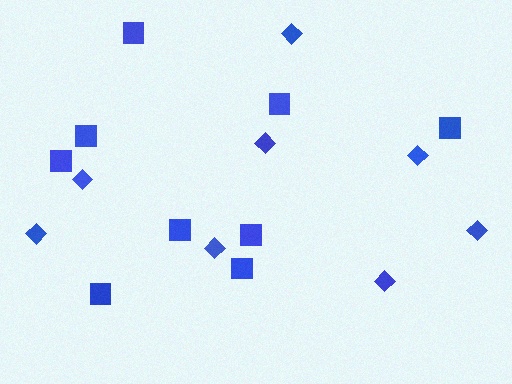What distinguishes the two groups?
There are 2 groups: one group of squares (9) and one group of diamonds (8).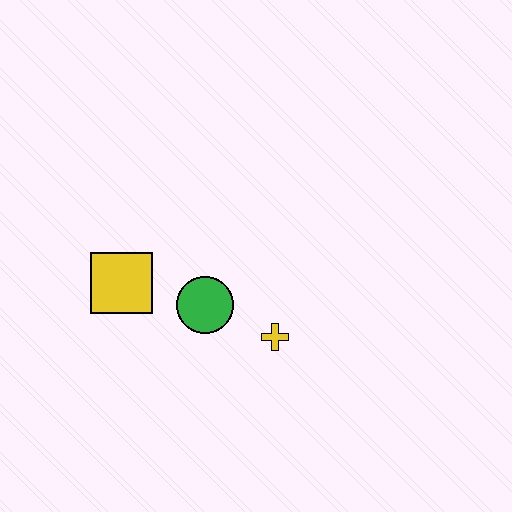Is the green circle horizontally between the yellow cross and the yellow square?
Yes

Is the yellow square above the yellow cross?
Yes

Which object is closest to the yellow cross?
The green circle is closest to the yellow cross.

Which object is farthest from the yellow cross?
The yellow square is farthest from the yellow cross.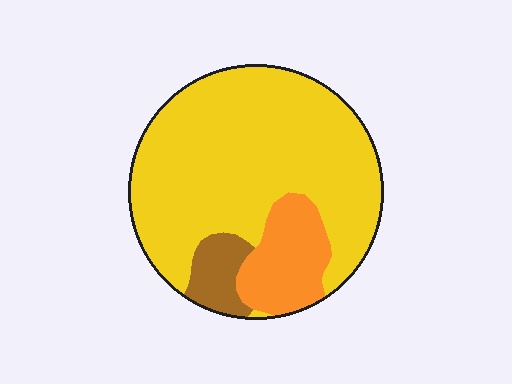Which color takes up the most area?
Yellow, at roughly 75%.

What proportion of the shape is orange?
Orange takes up less than a quarter of the shape.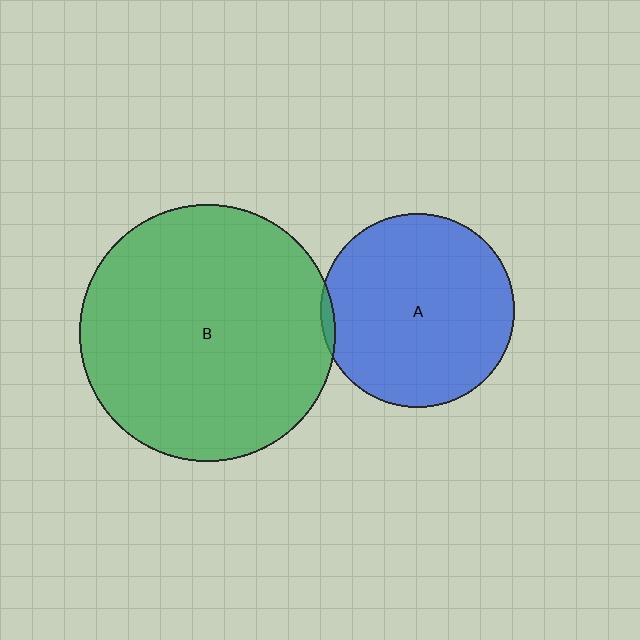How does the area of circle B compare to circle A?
Approximately 1.8 times.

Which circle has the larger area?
Circle B (green).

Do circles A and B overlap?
Yes.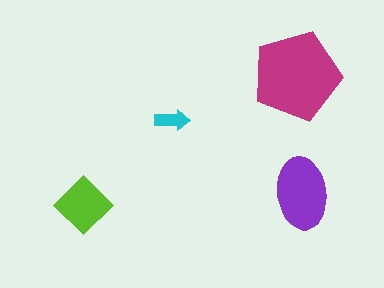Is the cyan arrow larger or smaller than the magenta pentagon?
Smaller.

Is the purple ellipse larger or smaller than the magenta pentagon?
Smaller.